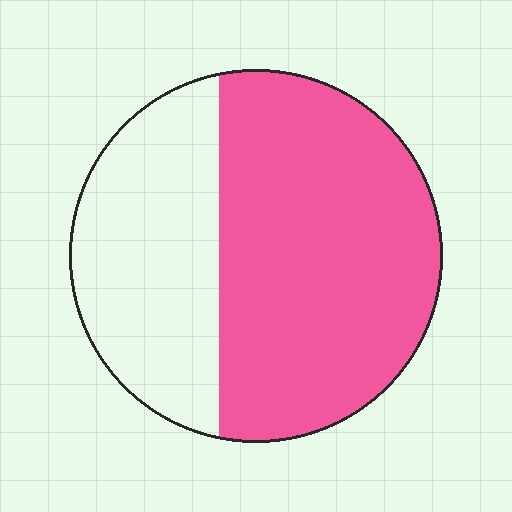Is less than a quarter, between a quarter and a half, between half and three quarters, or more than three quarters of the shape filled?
Between half and three quarters.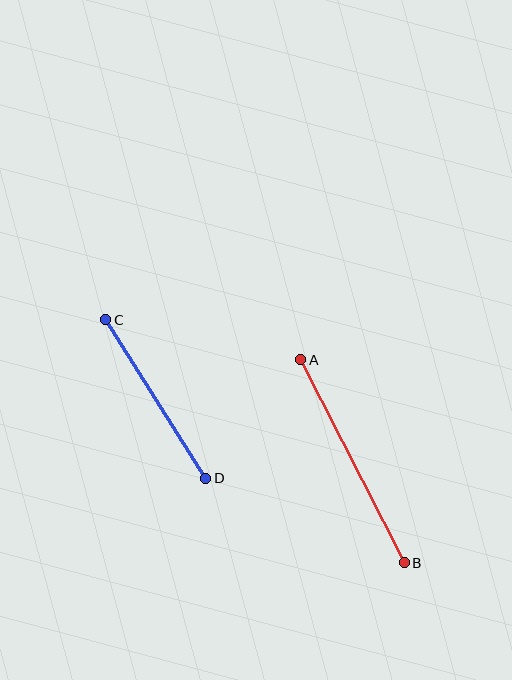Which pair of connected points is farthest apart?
Points A and B are farthest apart.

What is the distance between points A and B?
The distance is approximately 228 pixels.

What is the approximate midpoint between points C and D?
The midpoint is at approximately (156, 399) pixels.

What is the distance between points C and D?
The distance is approximately 187 pixels.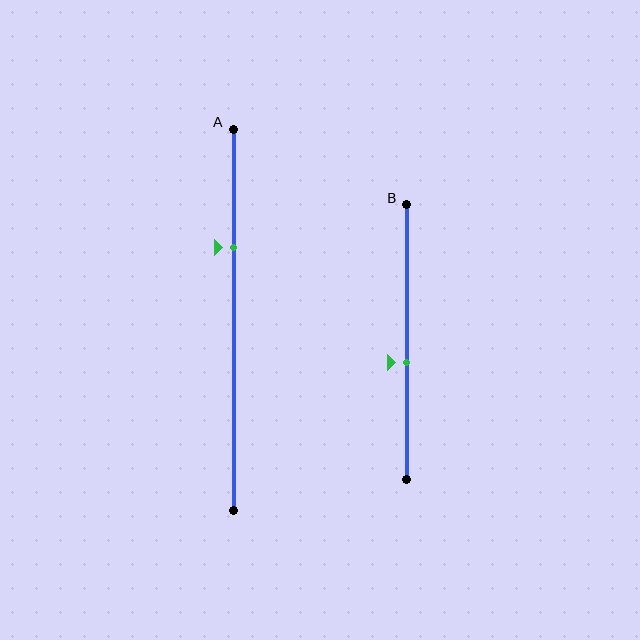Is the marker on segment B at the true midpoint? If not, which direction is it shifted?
No, the marker on segment B is shifted downward by about 7% of the segment length.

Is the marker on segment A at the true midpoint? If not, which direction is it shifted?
No, the marker on segment A is shifted upward by about 19% of the segment length.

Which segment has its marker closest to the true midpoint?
Segment B has its marker closest to the true midpoint.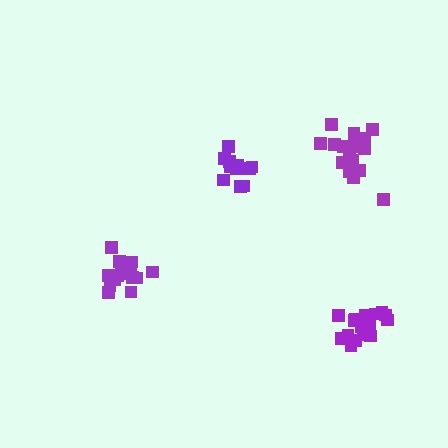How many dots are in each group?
Group 1: 18 dots, Group 2: 15 dots, Group 3: 13 dots, Group 4: 17 dots (63 total).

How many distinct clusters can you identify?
There are 4 distinct clusters.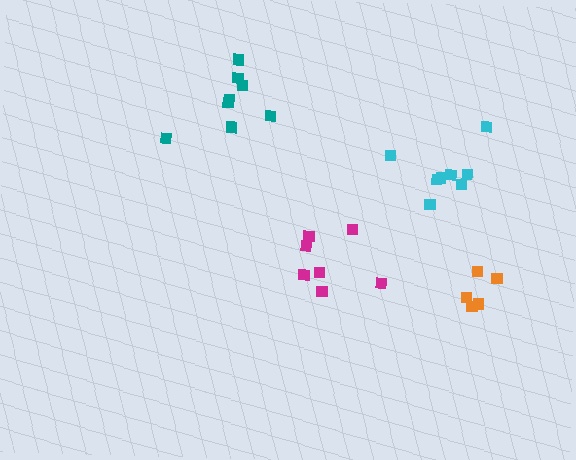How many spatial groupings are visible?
There are 4 spatial groupings.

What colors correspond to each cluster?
The clusters are colored: orange, magenta, teal, cyan.